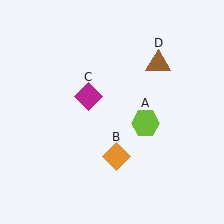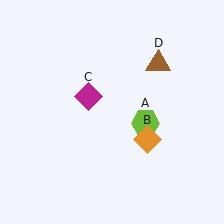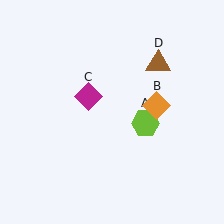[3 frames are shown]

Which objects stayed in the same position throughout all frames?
Lime hexagon (object A) and magenta diamond (object C) and brown triangle (object D) remained stationary.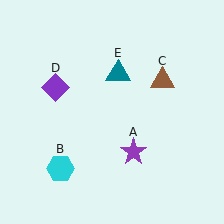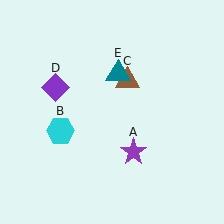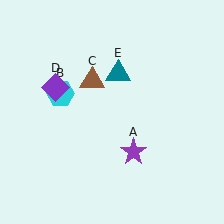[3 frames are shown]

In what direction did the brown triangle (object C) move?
The brown triangle (object C) moved left.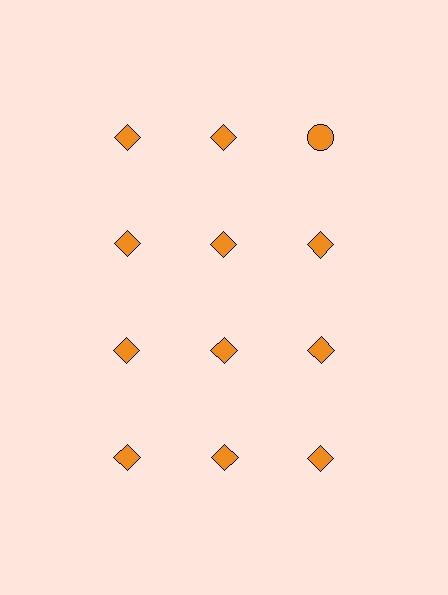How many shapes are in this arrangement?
There are 12 shapes arranged in a grid pattern.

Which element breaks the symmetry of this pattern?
The orange circle in the top row, center column breaks the symmetry. All other shapes are orange diamonds.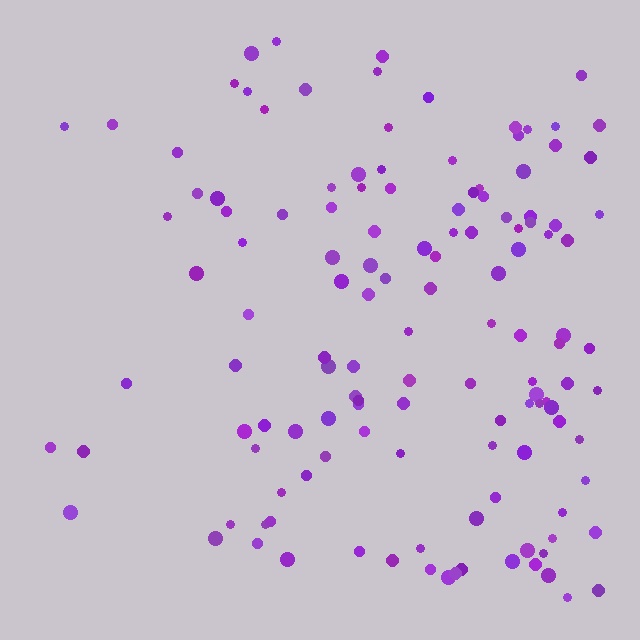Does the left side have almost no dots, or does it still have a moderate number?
Still a moderate number, just noticeably fewer than the right.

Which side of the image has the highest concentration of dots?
The right.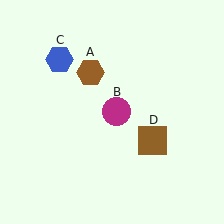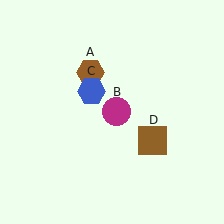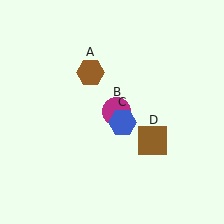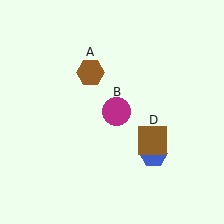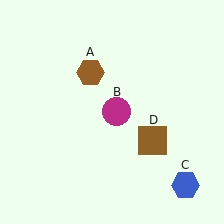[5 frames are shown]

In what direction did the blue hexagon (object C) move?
The blue hexagon (object C) moved down and to the right.